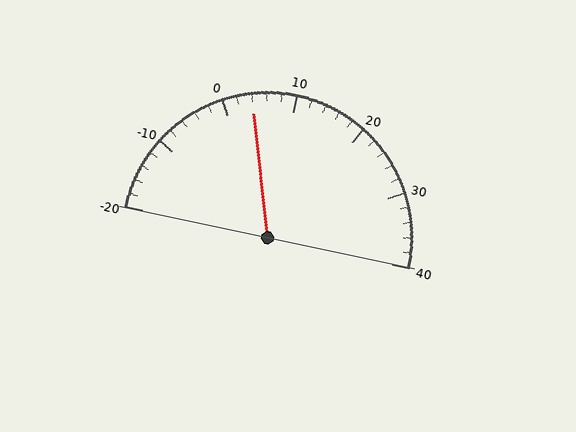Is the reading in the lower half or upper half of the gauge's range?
The reading is in the lower half of the range (-20 to 40).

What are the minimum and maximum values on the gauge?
The gauge ranges from -20 to 40.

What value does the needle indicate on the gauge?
The needle indicates approximately 4.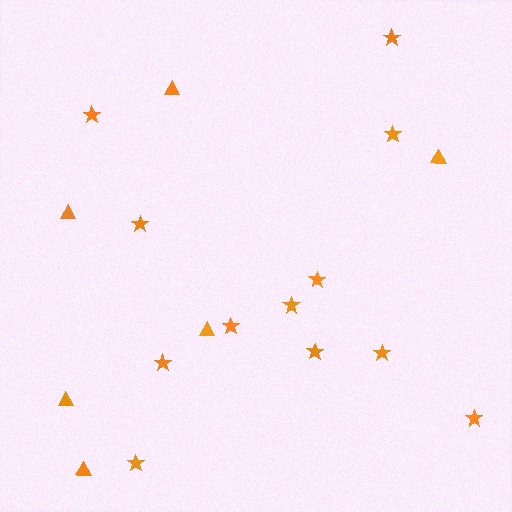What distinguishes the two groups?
There are 2 groups: one group of stars (12) and one group of triangles (6).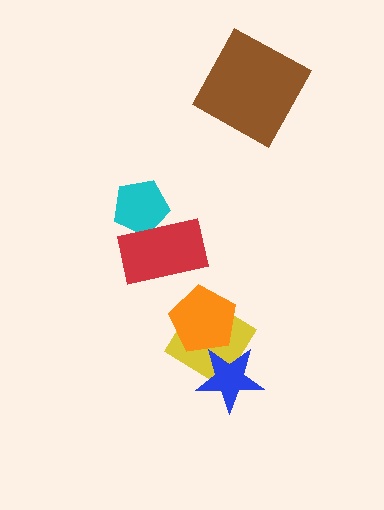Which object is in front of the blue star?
The orange pentagon is in front of the blue star.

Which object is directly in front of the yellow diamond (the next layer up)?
The blue star is directly in front of the yellow diamond.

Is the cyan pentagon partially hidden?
Yes, it is partially covered by another shape.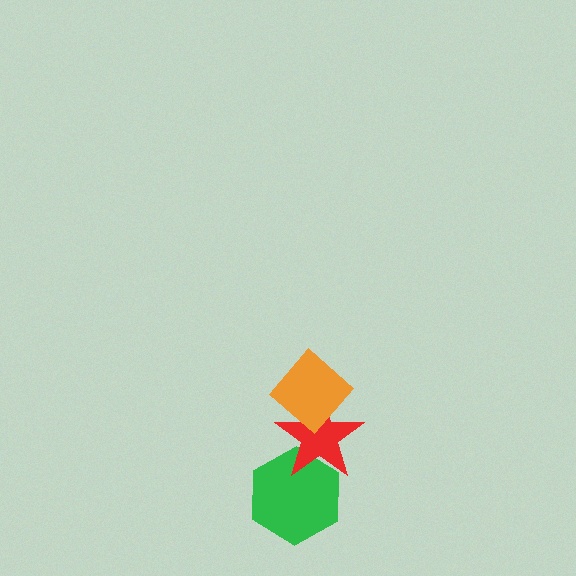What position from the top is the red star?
The red star is 2nd from the top.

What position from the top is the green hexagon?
The green hexagon is 3rd from the top.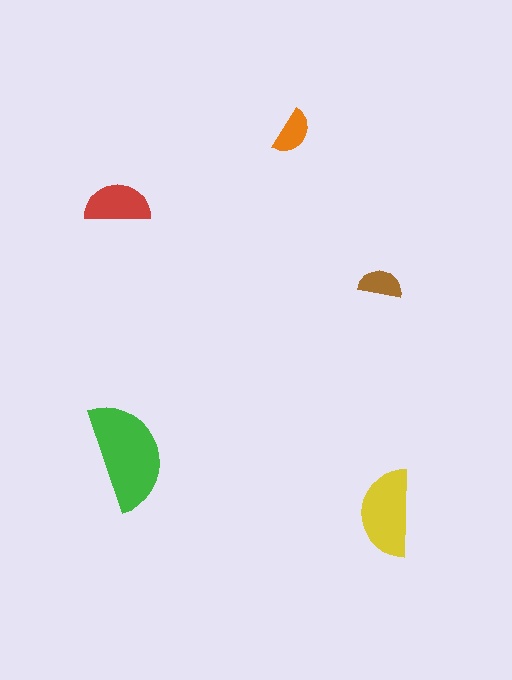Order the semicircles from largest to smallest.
the green one, the yellow one, the red one, the orange one, the brown one.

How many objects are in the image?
There are 5 objects in the image.